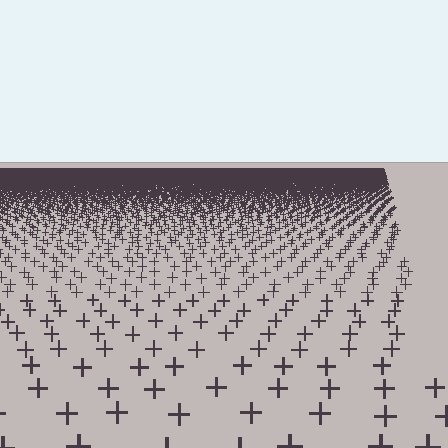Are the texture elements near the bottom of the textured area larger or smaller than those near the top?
Larger. Near the bottom, elements are closer to the viewer and appear at a bigger on-screen size.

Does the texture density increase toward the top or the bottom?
Density increases toward the top.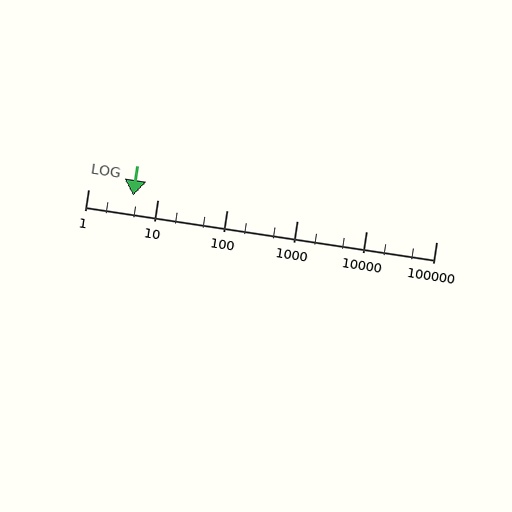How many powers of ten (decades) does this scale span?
The scale spans 5 decades, from 1 to 100000.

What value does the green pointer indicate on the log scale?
The pointer indicates approximately 4.5.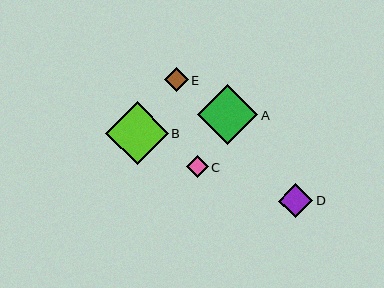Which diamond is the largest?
Diamond B is the largest with a size of approximately 63 pixels.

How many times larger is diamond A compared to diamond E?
Diamond A is approximately 2.5 times the size of diamond E.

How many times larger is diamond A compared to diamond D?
Diamond A is approximately 1.8 times the size of diamond D.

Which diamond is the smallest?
Diamond C is the smallest with a size of approximately 22 pixels.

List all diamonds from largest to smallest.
From largest to smallest: B, A, D, E, C.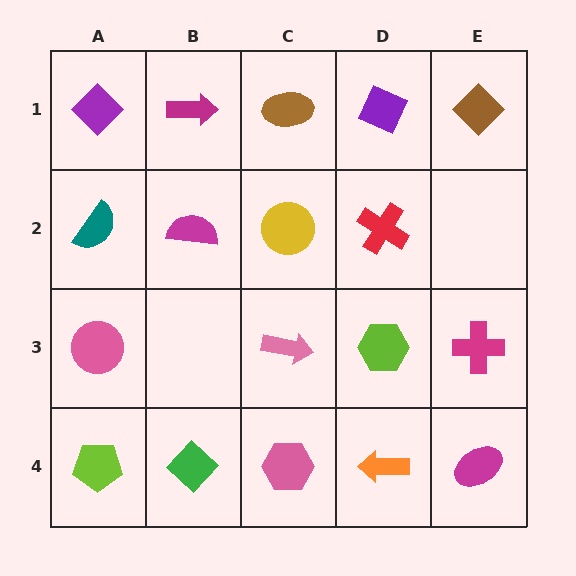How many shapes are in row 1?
5 shapes.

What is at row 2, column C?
A yellow circle.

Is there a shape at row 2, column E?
No, that cell is empty.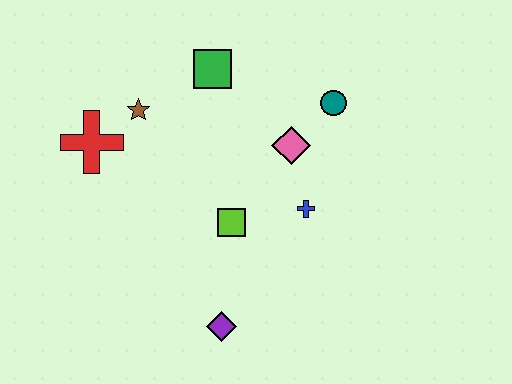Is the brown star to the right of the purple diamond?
No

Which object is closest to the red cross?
The brown star is closest to the red cross.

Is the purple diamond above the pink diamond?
No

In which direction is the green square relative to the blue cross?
The green square is above the blue cross.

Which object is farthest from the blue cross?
The red cross is farthest from the blue cross.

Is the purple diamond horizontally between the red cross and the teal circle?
Yes